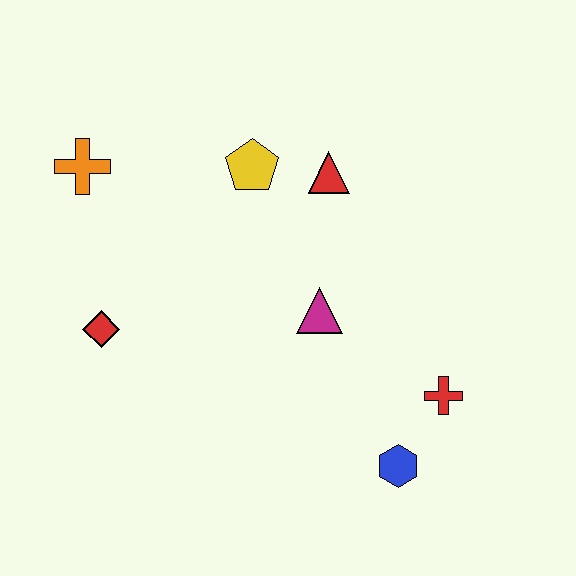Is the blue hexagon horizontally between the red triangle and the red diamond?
No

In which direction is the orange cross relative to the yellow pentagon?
The orange cross is to the left of the yellow pentagon.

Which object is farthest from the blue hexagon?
The orange cross is farthest from the blue hexagon.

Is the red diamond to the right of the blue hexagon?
No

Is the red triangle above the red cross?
Yes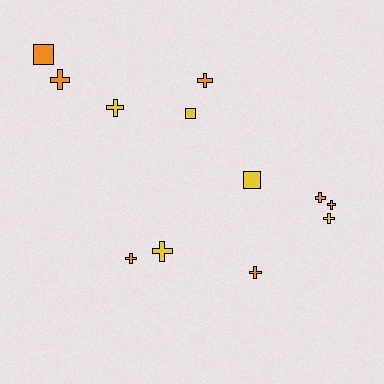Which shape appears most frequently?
Cross, with 9 objects.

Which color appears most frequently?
Orange, with 7 objects.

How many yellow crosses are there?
There are 3 yellow crosses.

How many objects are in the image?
There are 12 objects.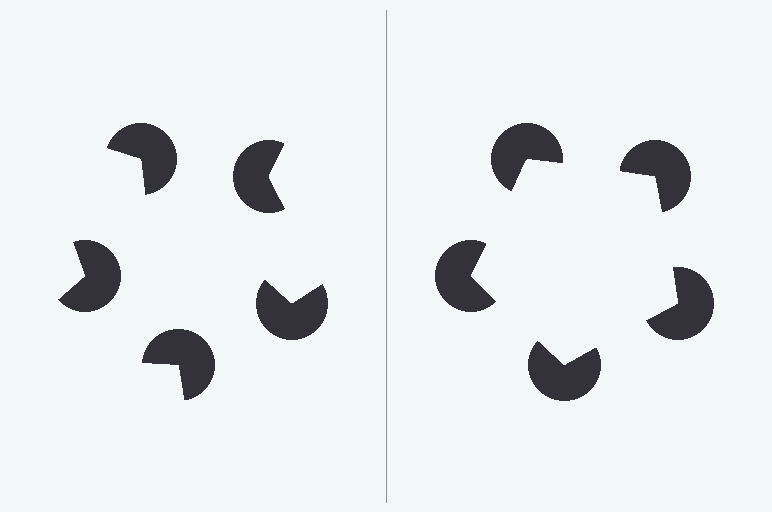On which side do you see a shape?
An illusory pentagon appears on the right side. On the left side the wedge cuts are rotated, so no coherent shape forms.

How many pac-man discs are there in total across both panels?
10 — 5 on each side.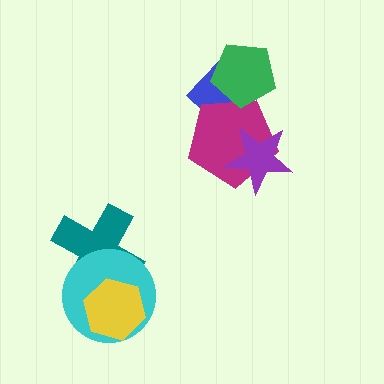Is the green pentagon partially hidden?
No, no other shape covers it.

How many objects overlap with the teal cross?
2 objects overlap with the teal cross.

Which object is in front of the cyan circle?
The yellow hexagon is in front of the cyan circle.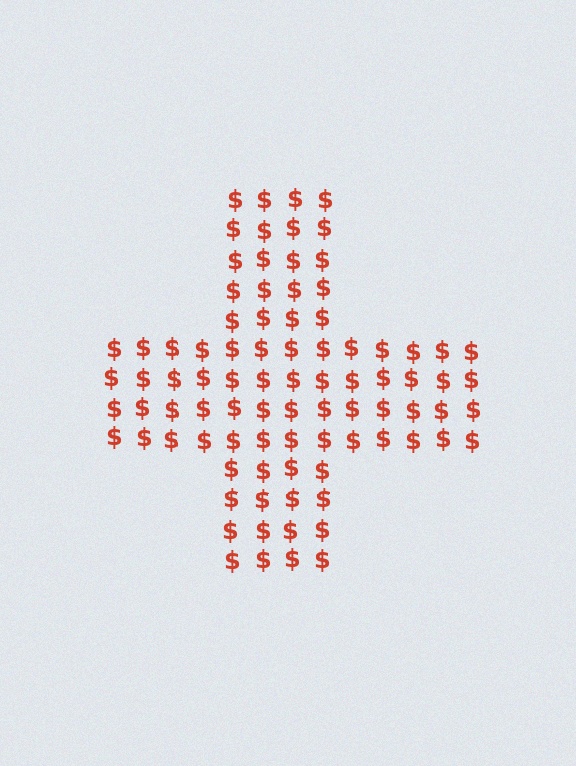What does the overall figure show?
The overall figure shows a cross.